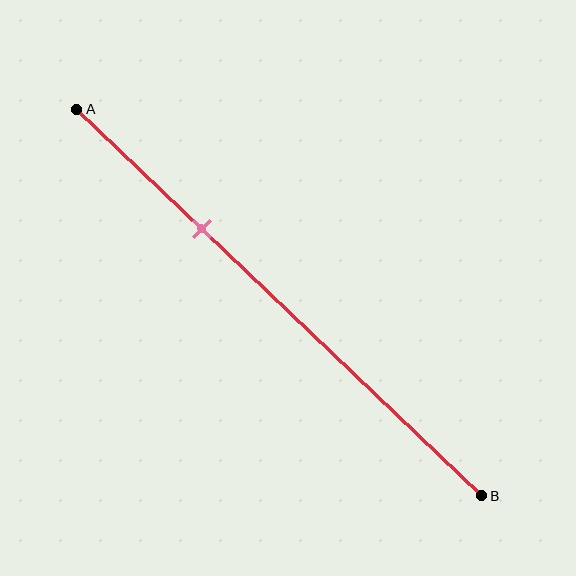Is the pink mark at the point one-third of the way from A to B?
Yes, the mark is approximately at the one-third point.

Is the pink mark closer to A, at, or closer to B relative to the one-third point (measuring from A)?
The pink mark is approximately at the one-third point of segment AB.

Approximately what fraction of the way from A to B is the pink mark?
The pink mark is approximately 30% of the way from A to B.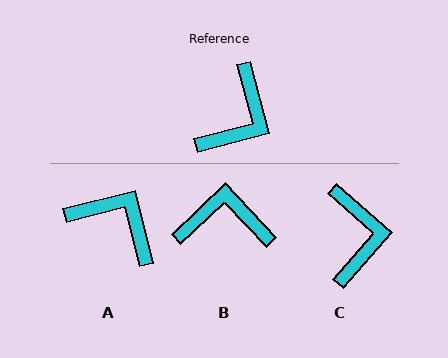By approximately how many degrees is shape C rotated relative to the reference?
Approximately 34 degrees counter-clockwise.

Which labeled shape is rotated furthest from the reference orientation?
B, about 118 degrees away.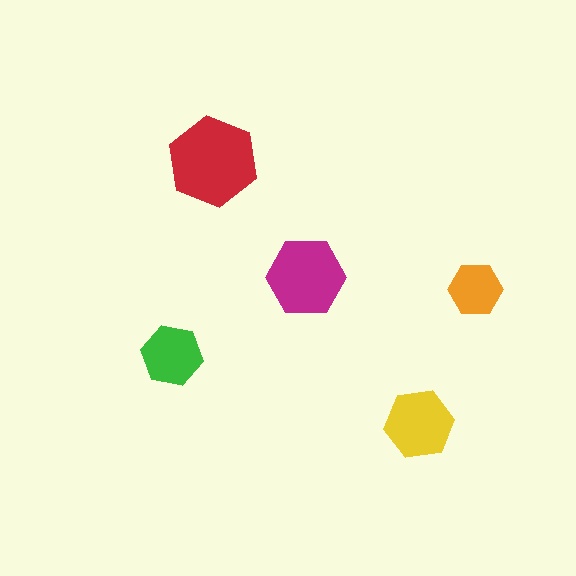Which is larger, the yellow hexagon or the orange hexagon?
The yellow one.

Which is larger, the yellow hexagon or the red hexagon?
The red one.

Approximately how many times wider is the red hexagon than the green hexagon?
About 1.5 times wider.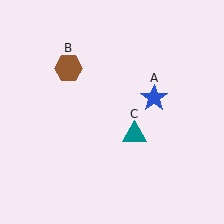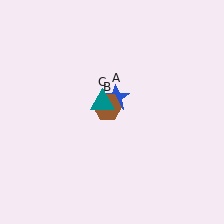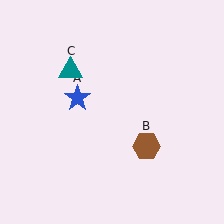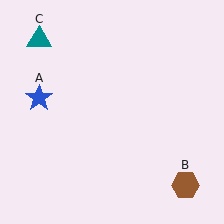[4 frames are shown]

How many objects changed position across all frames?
3 objects changed position: blue star (object A), brown hexagon (object B), teal triangle (object C).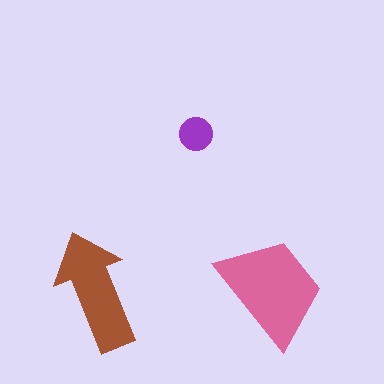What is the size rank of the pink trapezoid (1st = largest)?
1st.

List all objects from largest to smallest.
The pink trapezoid, the brown arrow, the purple circle.